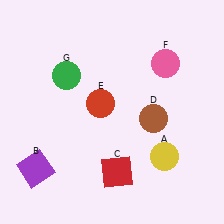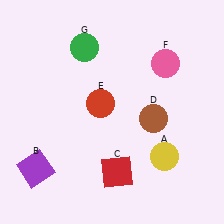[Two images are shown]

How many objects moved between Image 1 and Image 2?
1 object moved between the two images.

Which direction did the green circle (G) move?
The green circle (G) moved up.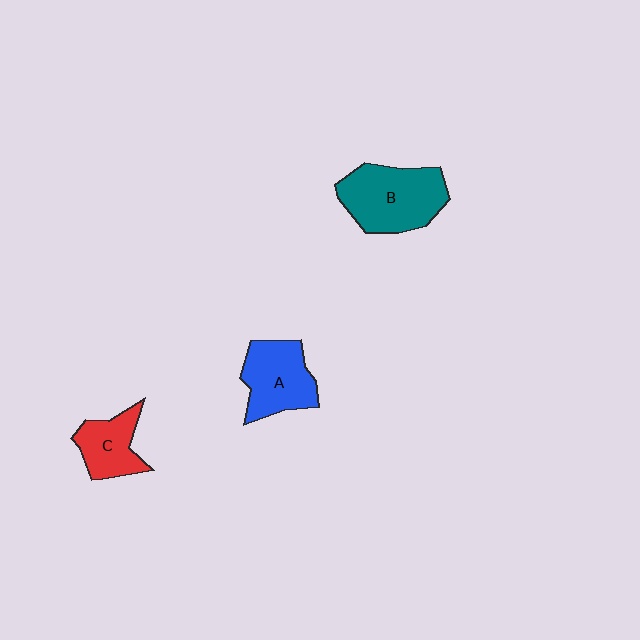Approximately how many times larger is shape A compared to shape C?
Approximately 1.3 times.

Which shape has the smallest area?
Shape C (red).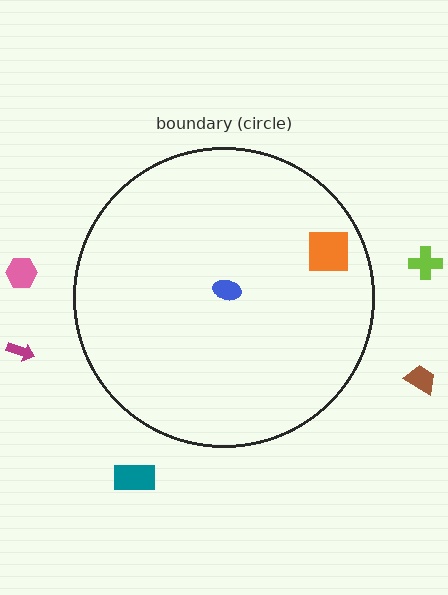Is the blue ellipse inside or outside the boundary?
Inside.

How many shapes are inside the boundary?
2 inside, 5 outside.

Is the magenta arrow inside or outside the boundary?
Outside.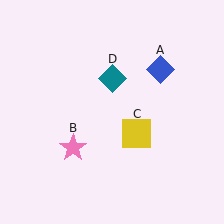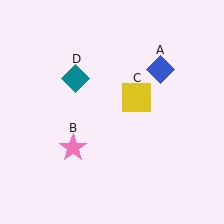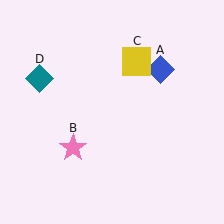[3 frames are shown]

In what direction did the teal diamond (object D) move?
The teal diamond (object D) moved left.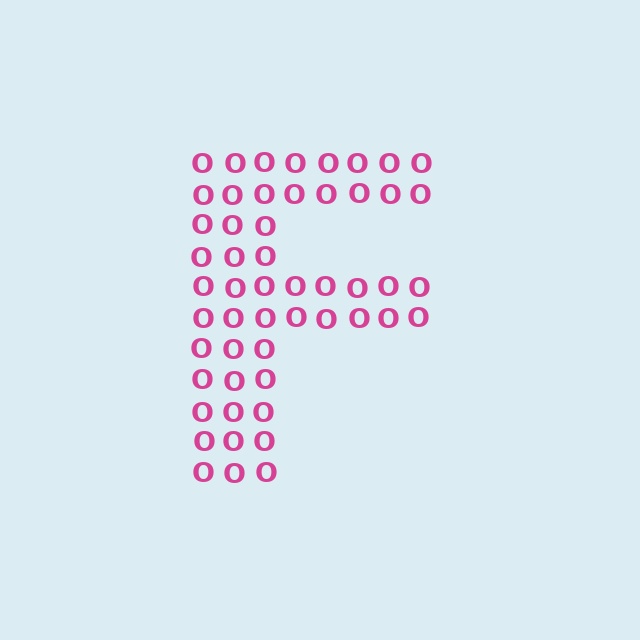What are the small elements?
The small elements are letter O's.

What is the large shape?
The large shape is the letter F.